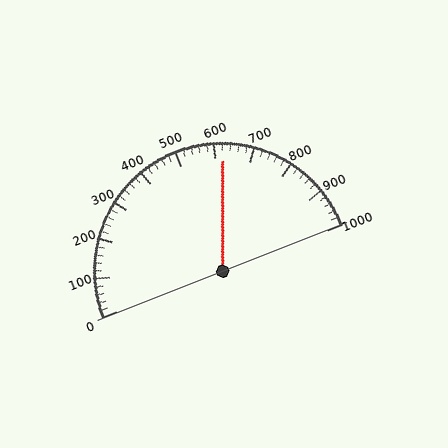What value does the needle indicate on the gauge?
The needle indicates approximately 620.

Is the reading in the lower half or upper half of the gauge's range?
The reading is in the upper half of the range (0 to 1000).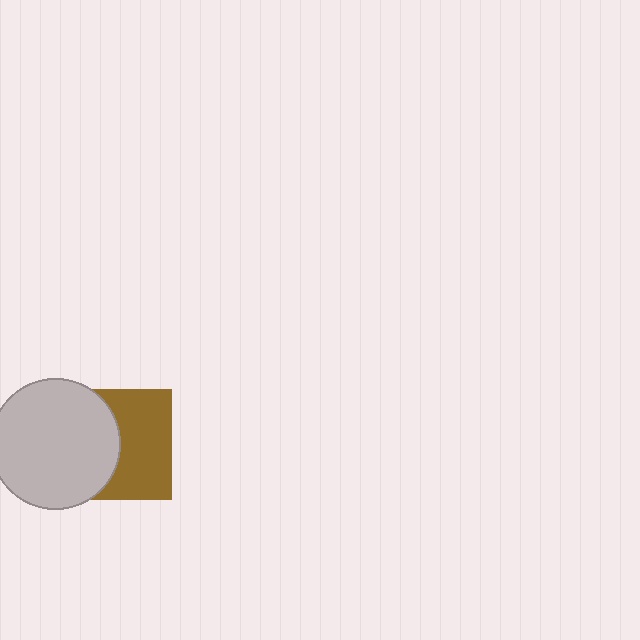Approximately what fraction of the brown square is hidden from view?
Roughly 46% of the brown square is hidden behind the light gray circle.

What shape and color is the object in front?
The object in front is a light gray circle.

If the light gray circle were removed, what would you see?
You would see the complete brown square.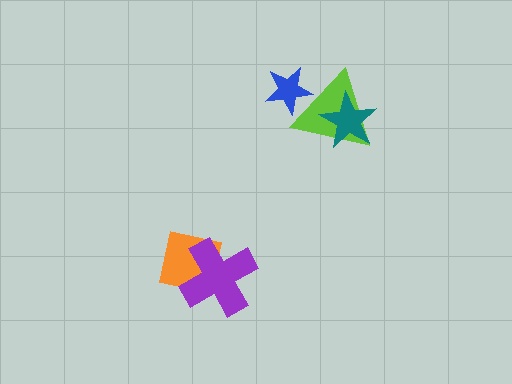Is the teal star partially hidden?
No, no other shape covers it.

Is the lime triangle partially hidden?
Yes, it is partially covered by another shape.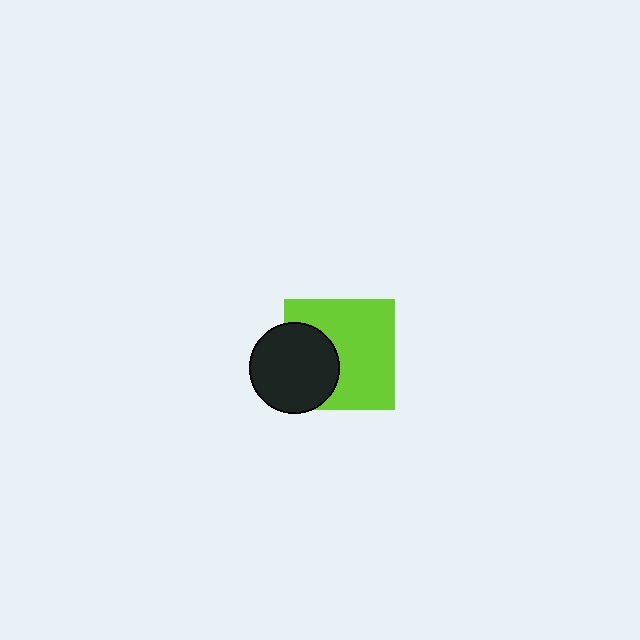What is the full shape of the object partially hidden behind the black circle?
The partially hidden object is a lime square.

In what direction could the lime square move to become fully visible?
The lime square could move right. That would shift it out from behind the black circle entirely.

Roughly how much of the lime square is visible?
Most of it is visible (roughly 66%).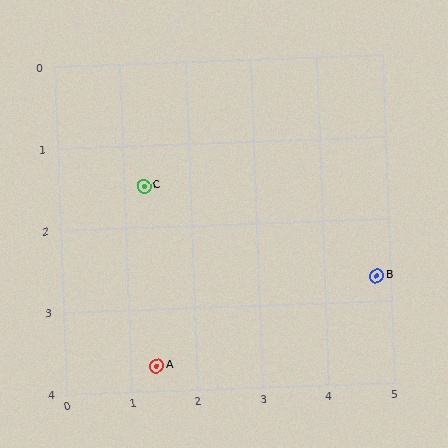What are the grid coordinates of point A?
Point A is at approximately (1.4, 3.7).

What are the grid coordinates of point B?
Point B is at approximately (4.8, 2.7).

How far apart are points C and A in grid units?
Points C and A are about 2.2 grid units apart.